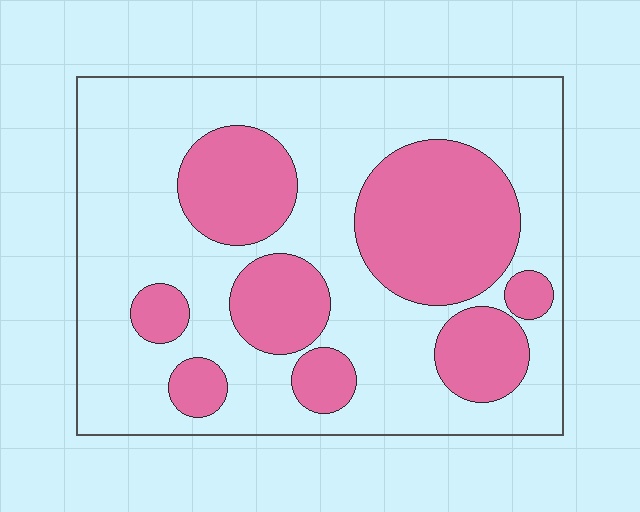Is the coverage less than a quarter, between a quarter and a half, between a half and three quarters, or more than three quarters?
Between a quarter and a half.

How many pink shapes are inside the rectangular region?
8.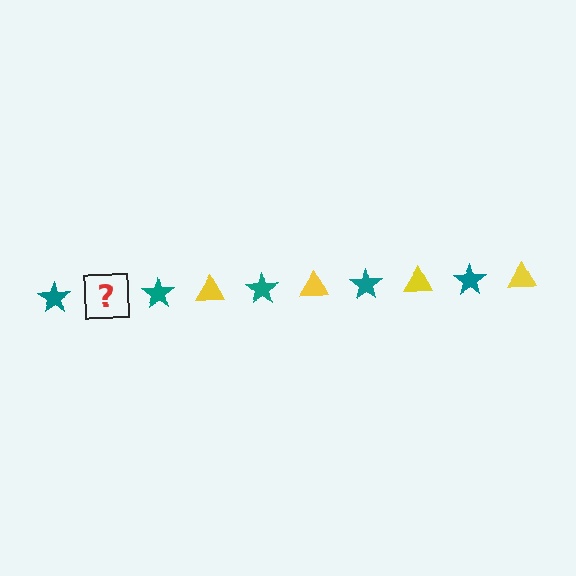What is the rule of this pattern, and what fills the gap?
The rule is that the pattern alternates between teal star and yellow triangle. The gap should be filled with a yellow triangle.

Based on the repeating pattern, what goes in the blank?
The blank should be a yellow triangle.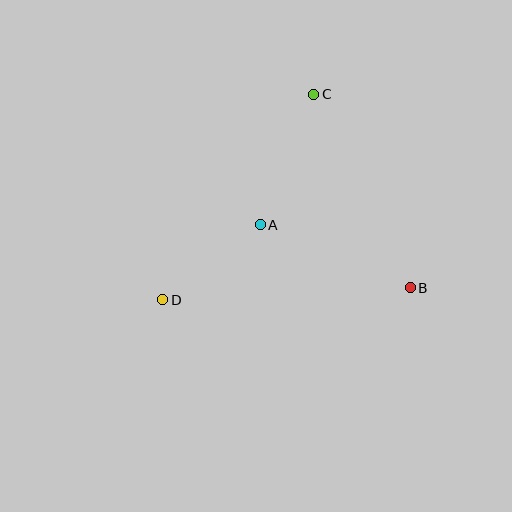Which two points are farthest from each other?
Points C and D are farthest from each other.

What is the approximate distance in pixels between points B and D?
The distance between B and D is approximately 248 pixels.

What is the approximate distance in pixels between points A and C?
The distance between A and C is approximately 141 pixels.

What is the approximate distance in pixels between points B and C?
The distance between B and C is approximately 216 pixels.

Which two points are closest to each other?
Points A and D are closest to each other.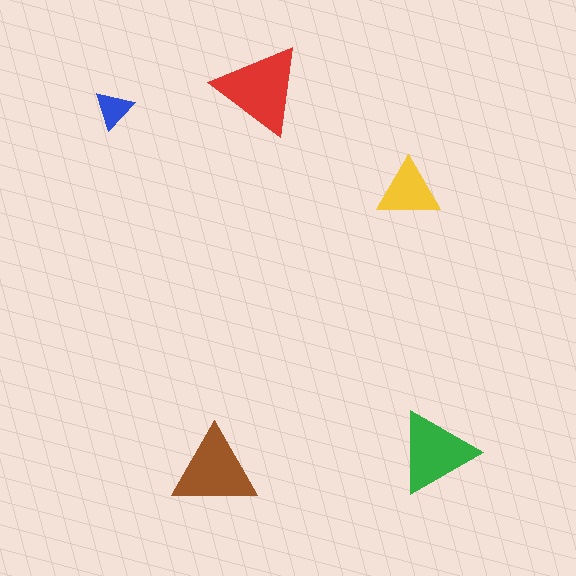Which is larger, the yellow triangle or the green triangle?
The green one.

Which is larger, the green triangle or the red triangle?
The red one.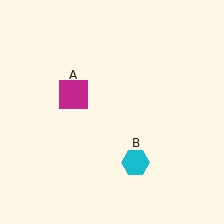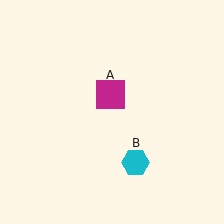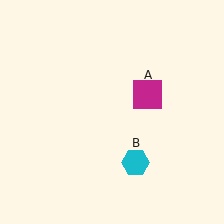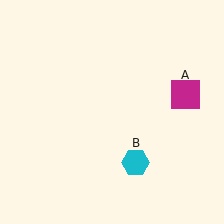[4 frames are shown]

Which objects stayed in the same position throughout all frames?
Cyan hexagon (object B) remained stationary.